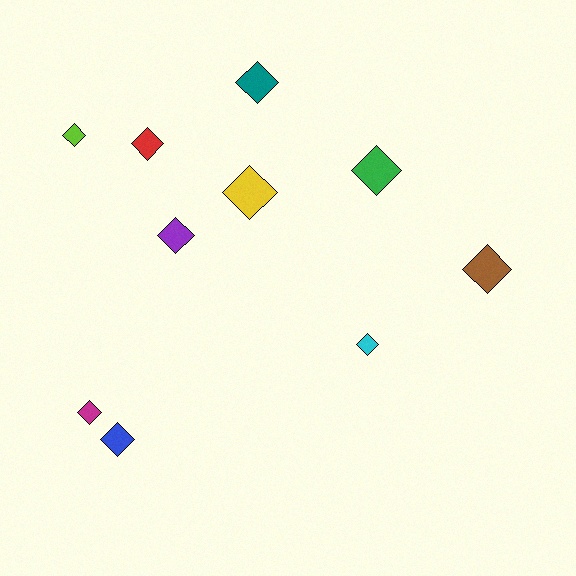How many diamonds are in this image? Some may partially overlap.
There are 10 diamonds.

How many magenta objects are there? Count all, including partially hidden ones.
There is 1 magenta object.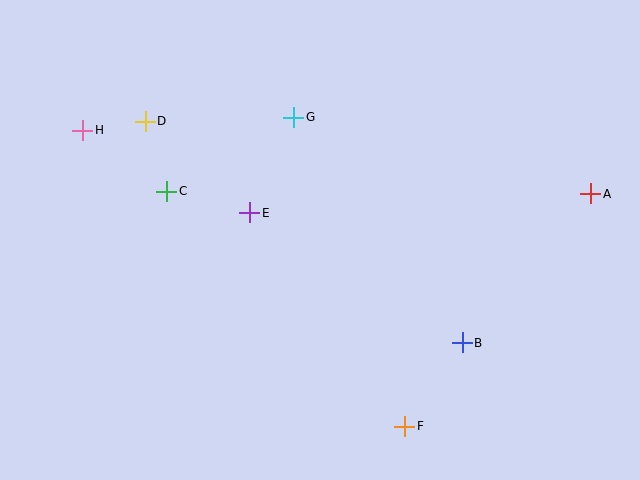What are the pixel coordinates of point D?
Point D is at (145, 121).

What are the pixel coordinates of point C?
Point C is at (167, 191).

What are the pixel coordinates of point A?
Point A is at (591, 194).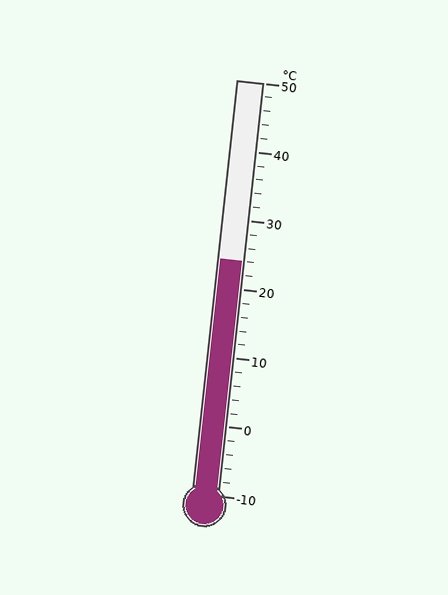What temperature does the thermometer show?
The thermometer shows approximately 24°C.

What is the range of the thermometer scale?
The thermometer scale ranges from -10°C to 50°C.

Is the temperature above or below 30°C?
The temperature is below 30°C.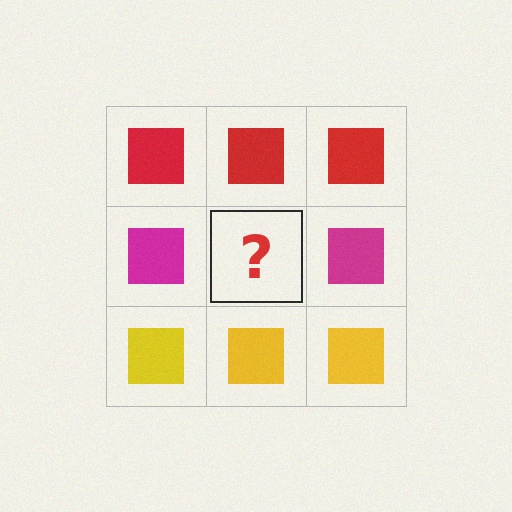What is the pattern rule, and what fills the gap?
The rule is that each row has a consistent color. The gap should be filled with a magenta square.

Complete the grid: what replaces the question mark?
The question mark should be replaced with a magenta square.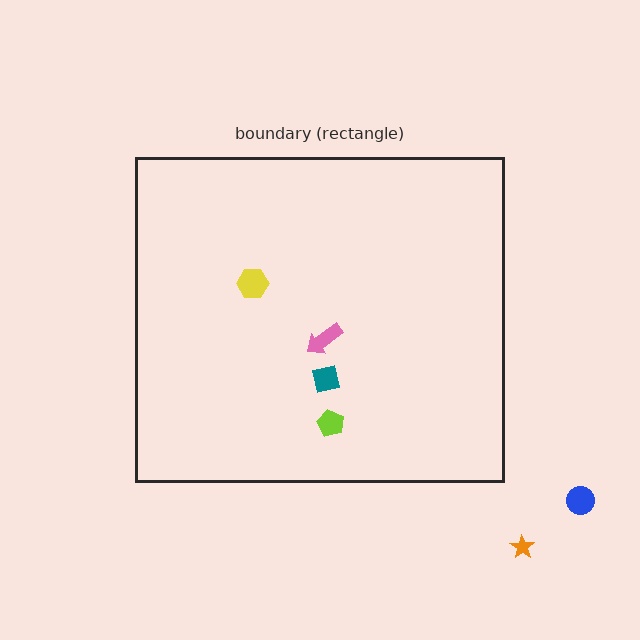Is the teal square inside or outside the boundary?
Inside.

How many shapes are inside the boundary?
4 inside, 2 outside.